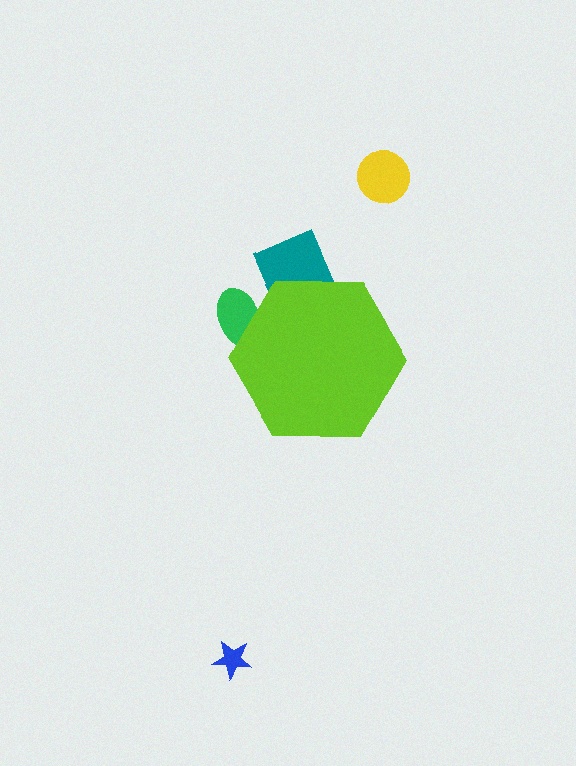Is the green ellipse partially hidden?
Yes, the green ellipse is partially hidden behind the lime hexagon.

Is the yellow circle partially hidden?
No, the yellow circle is fully visible.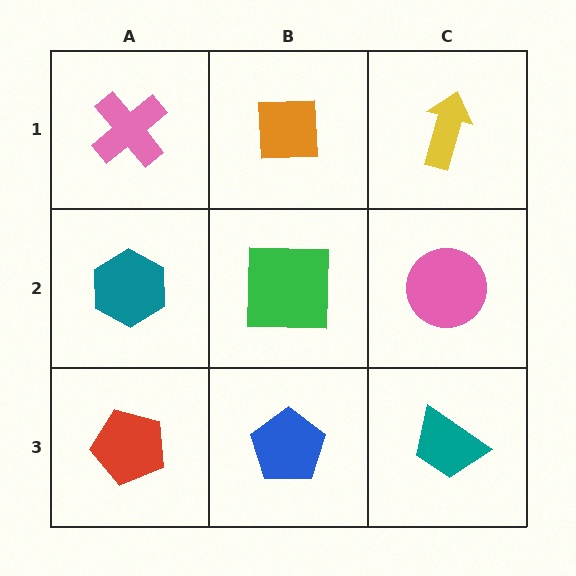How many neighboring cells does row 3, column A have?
2.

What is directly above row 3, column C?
A pink circle.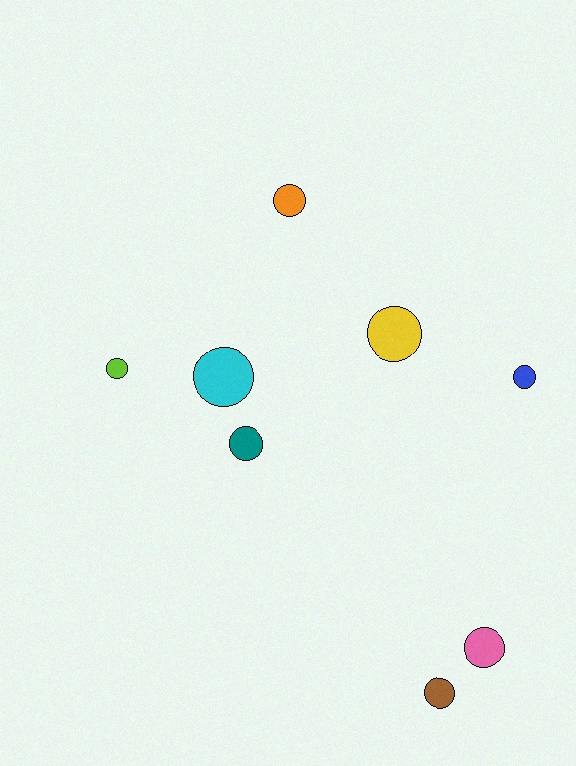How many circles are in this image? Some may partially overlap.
There are 8 circles.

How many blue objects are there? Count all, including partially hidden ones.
There is 1 blue object.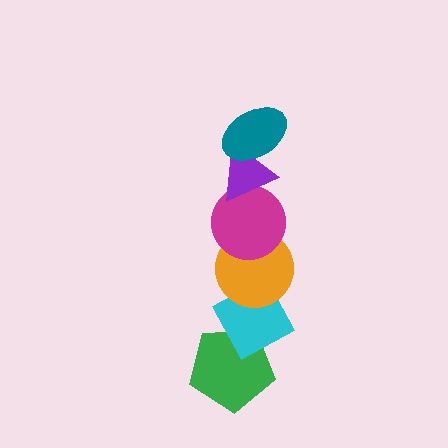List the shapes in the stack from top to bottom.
From top to bottom: the teal ellipse, the purple triangle, the magenta circle, the orange circle, the cyan diamond, the green pentagon.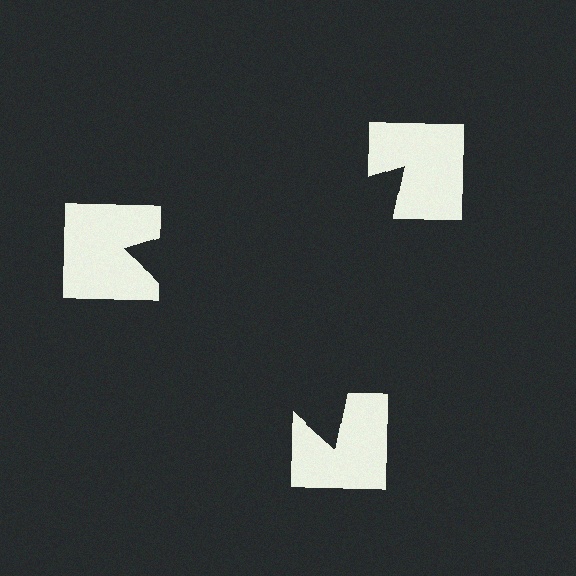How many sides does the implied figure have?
3 sides.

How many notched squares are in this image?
There are 3 — one at each vertex of the illusory triangle.